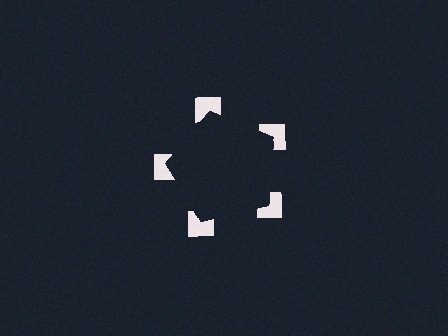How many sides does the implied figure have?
5 sides.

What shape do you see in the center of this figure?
An illusory pentagon — its edges are inferred from the aligned wedge cuts in the notched squares, not physically drawn.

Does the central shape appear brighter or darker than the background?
It typically appears slightly darker than the background, even though no actual brightness change is drawn.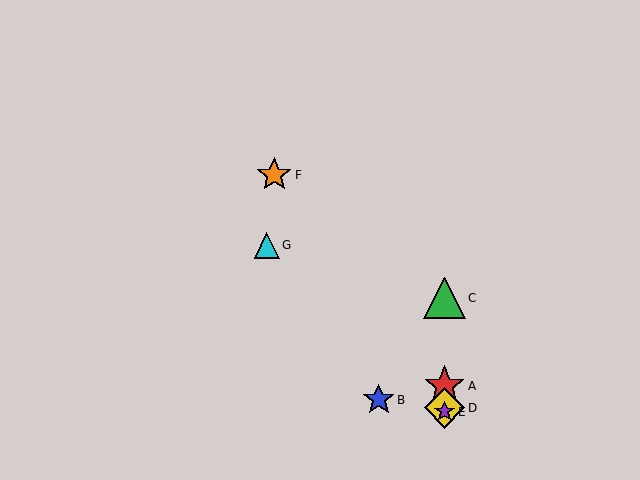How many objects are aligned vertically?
4 objects (A, C, D, E) are aligned vertically.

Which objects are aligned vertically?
Objects A, C, D, E are aligned vertically.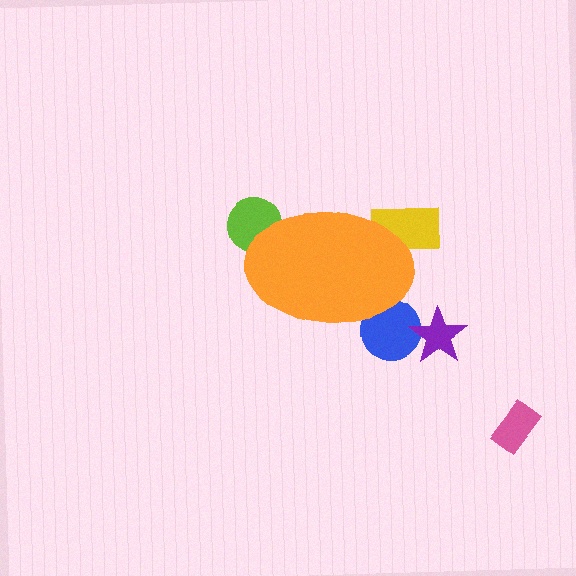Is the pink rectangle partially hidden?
No, the pink rectangle is fully visible.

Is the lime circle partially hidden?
Yes, the lime circle is partially hidden behind the orange ellipse.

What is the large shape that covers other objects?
An orange ellipse.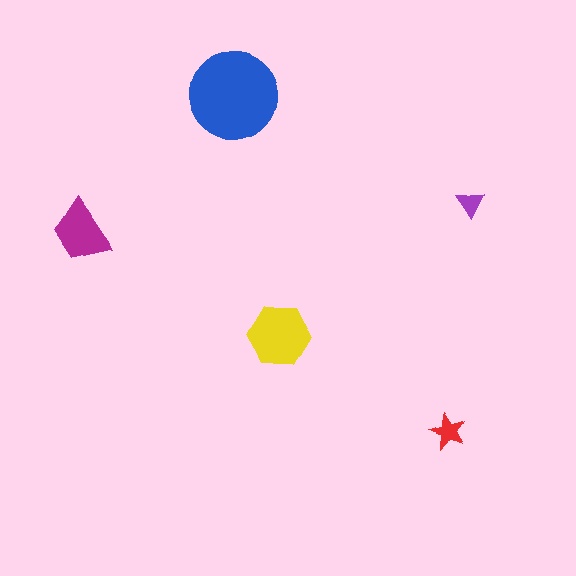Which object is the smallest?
The purple triangle.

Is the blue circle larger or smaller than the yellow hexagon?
Larger.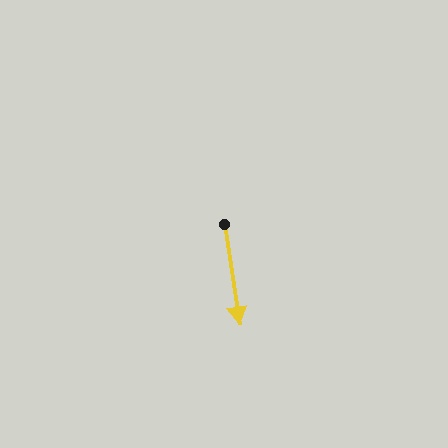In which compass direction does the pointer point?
South.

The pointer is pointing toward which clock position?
Roughly 6 o'clock.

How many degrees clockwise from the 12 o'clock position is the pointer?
Approximately 171 degrees.